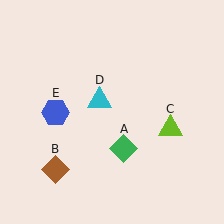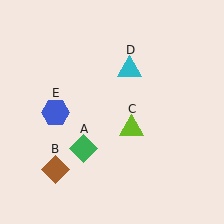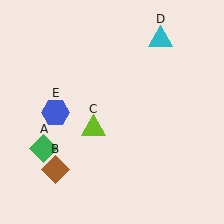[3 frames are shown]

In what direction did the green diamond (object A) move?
The green diamond (object A) moved left.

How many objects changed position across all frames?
3 objects changed position: green diamond (object A), lime triangle (object C), cyan triangle (object D).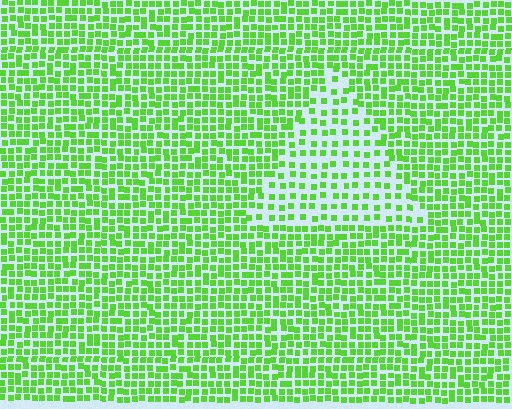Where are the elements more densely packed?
The elements are more densely packed outside the triangle boundary.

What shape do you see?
I see a triangle.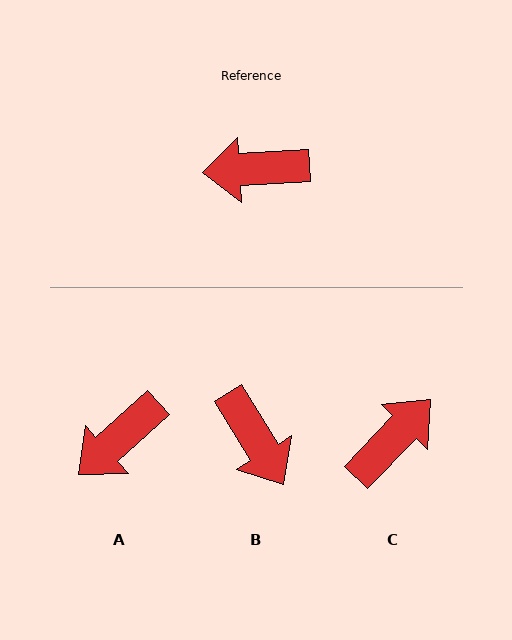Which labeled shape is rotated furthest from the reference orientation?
C, about 137 degrees away.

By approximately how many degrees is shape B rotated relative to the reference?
Approximately 118 degrees counter-clockwise.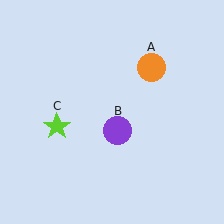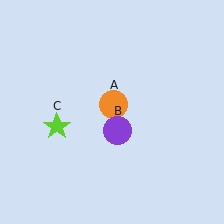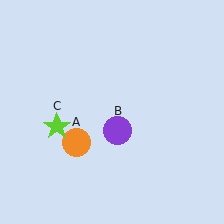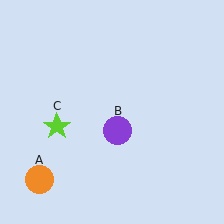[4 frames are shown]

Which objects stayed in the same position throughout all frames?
Purple circle (object B) and lime star (object C) remained stationary.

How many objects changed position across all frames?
1 object changed position: orange circle (object A).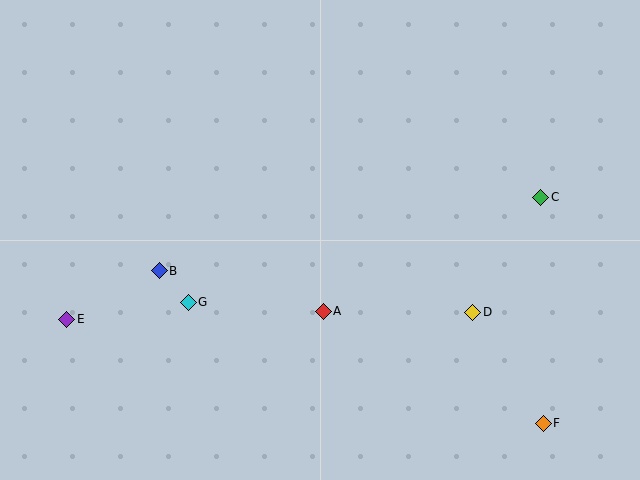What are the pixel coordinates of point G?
Point G is at (188, 302).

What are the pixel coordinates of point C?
Point C is at (541, 197).